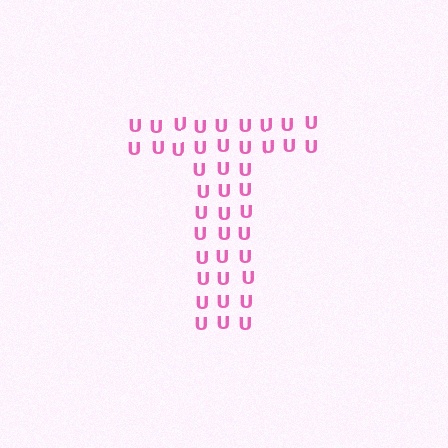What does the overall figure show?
The overall figure shows the letter T.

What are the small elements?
The small elements are letter U's.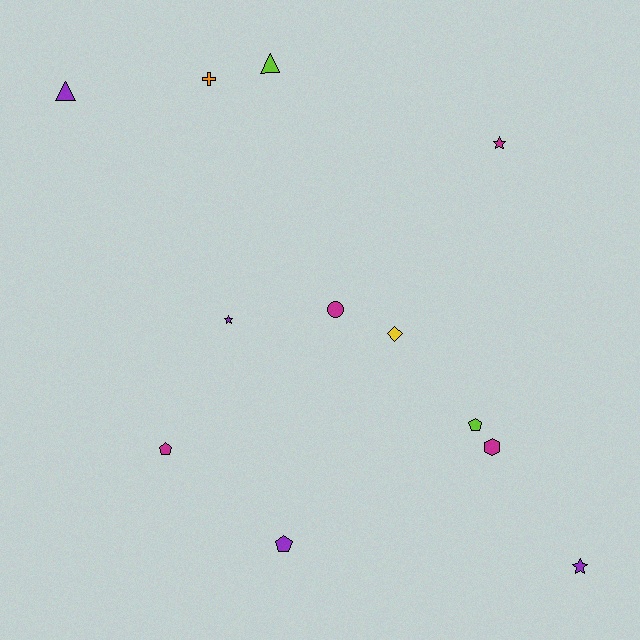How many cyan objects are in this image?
There are no cyan objects.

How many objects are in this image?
There are 12 objects.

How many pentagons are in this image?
There are 3 pentagons.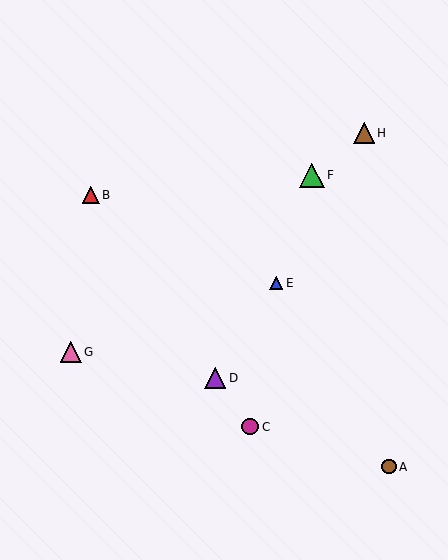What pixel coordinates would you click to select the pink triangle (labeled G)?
Click at (71, 352) to select the pink triangle G.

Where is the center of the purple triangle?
The center of the purple triangle is at (215, 378).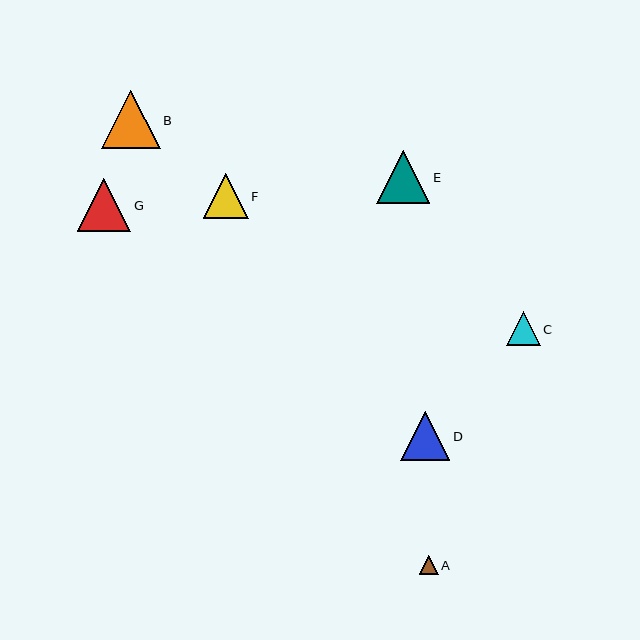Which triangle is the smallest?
Triangle A is the smallest with a size of approximately 19 pixels.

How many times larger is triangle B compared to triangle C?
Triangle B is approximately 1.7 times the size of triangle C.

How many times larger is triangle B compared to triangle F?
Triangle B is approximately 1.3 times the size of triangle F.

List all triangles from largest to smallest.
From largest to smallest: B, E, G, D, F, C, A.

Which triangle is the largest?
Triangle B is the largest with a size of approximately 59 pixels.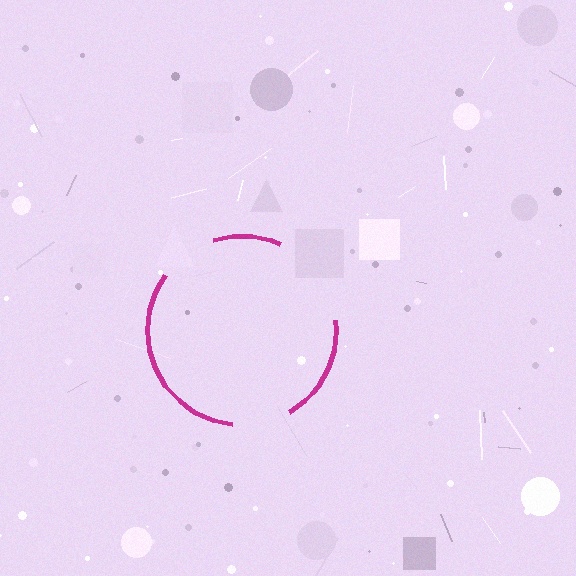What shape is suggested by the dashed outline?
The dashed outline suggests a circle.